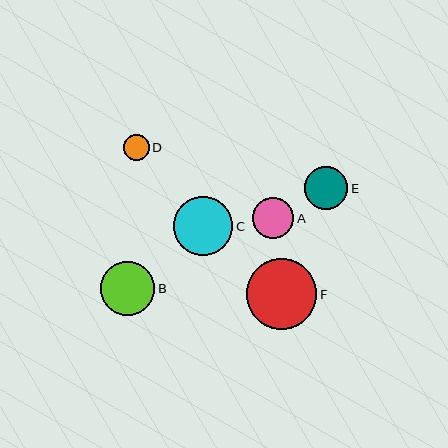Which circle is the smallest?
Circle D is the smallest with a size of approximately 26 pixels.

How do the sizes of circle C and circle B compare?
Circle C and circle B are approximately the same size.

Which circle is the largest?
Circle F is the largest with a size of approximately 71 pixels.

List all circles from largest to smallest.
From largest to smallest: F, C, B, E, A, D.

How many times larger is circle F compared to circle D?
Circle F is approximately 2.7 times the size of circle D.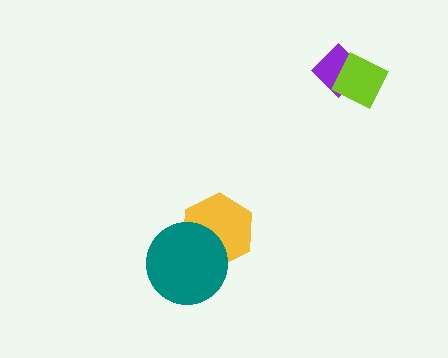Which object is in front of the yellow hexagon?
The teal circle is in front of the yellow hexagon.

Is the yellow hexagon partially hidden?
Yes, it is partially covered by another shape.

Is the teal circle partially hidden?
No, no other shape covers it.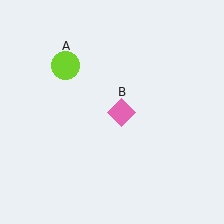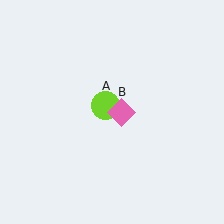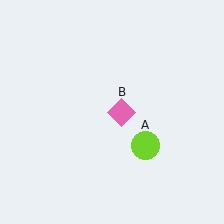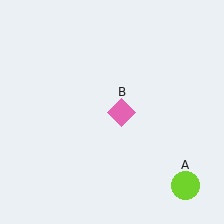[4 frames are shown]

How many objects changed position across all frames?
1 object changed position: lime circle (object A).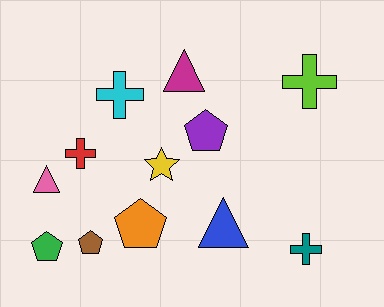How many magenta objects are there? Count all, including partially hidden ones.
There is 1 magenta object.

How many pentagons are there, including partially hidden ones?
There are 4 pentagons.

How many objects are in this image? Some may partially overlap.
There are 12 objects.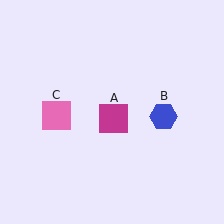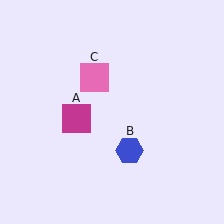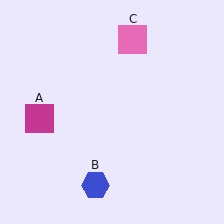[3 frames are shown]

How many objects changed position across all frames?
3 objects changed position: magenta square (object A), blue hexagon (object B), pink square (object C).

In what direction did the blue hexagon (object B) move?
The blue hexagon (object B) moved down and to the left.